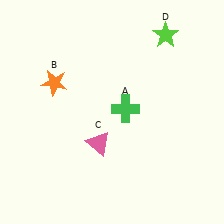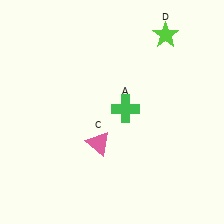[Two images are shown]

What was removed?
The orange star (B) was removed in Image 2.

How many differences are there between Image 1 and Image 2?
There is 1 difference between the two images.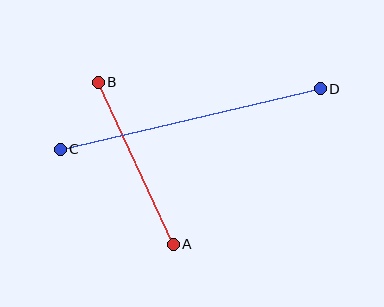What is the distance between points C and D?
The distance is approximately 267 pixels.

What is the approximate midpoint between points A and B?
The midpoint is at approximately (136, 163) pixels.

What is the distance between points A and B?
The distance is approximately 179 pixels.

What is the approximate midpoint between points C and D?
The midpoint is at approximately (190, 119) pixels.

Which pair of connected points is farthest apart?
Points C and D are farthest apart.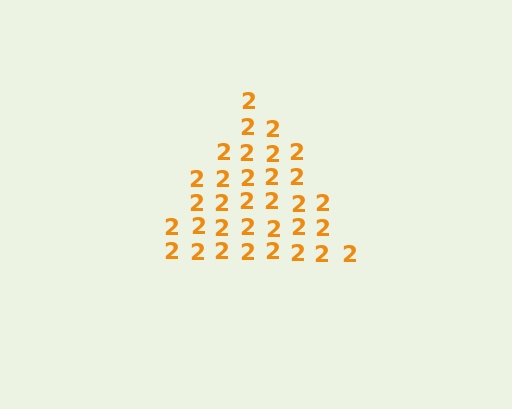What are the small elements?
The small elements are digit 2's.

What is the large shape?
The large shape is a triangle.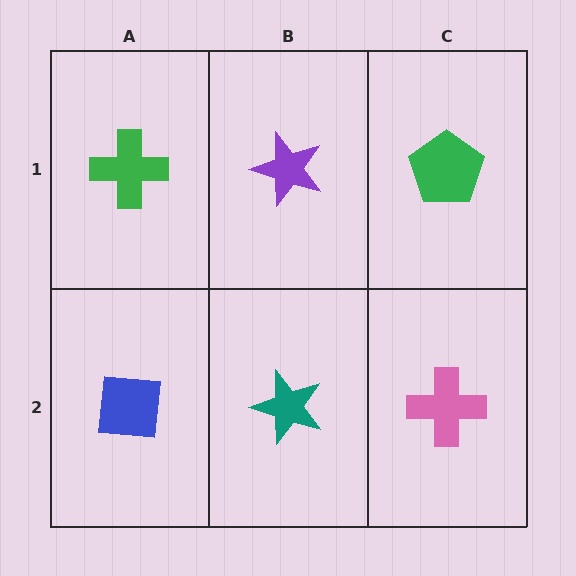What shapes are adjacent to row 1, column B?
A teal star (row 2, column B), a green cross (row 1, column A), a green pentagon (row 1, column C).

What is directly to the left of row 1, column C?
A purple star.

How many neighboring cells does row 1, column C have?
2.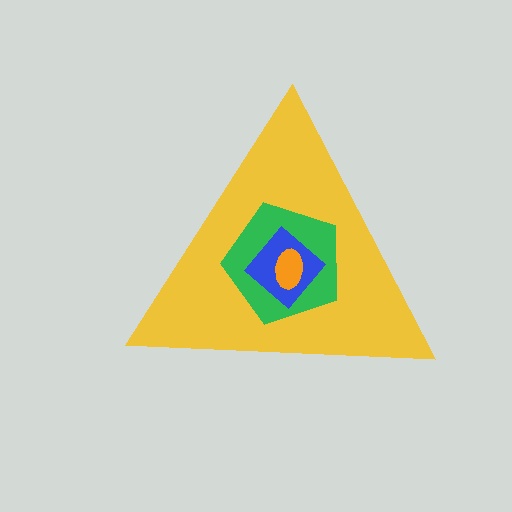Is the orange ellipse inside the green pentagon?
Yes.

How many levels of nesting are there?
4.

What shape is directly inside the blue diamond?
The orange ellipse.